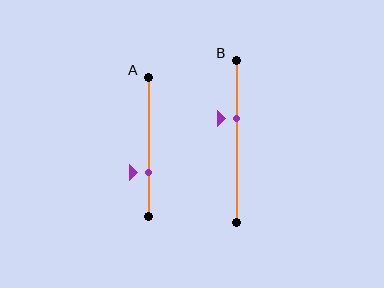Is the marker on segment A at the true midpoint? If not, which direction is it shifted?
No, the marker on segment A is shifted downward by about 19% of the segment length.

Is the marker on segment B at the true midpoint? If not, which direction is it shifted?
No, the marker on segment B is shifted upward by about 14% of the segment length.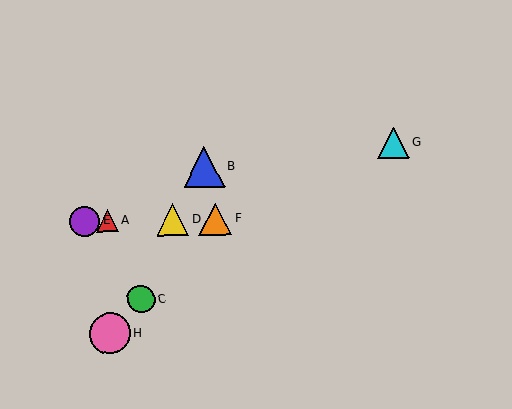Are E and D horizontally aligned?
Yes, both are at y≈221.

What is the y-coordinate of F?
Object F is at y≈219.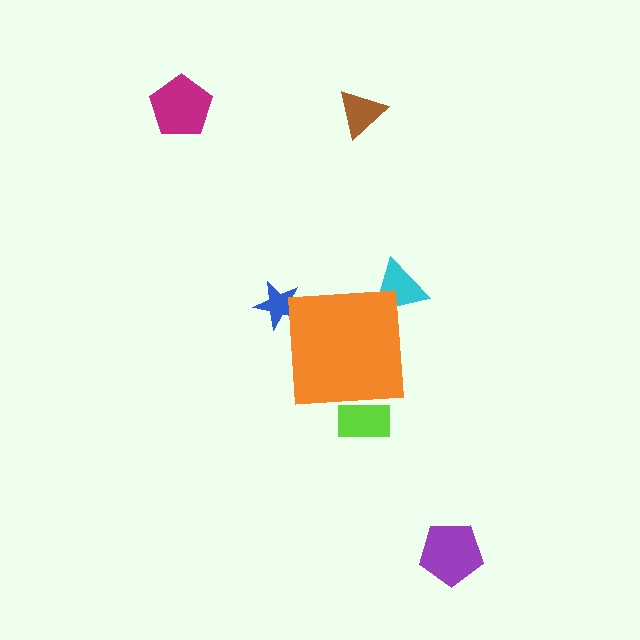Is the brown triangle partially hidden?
No, the brown triangle is fully visible.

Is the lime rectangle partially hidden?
Yes, the lime rectangle is partially hidden behind the orange square.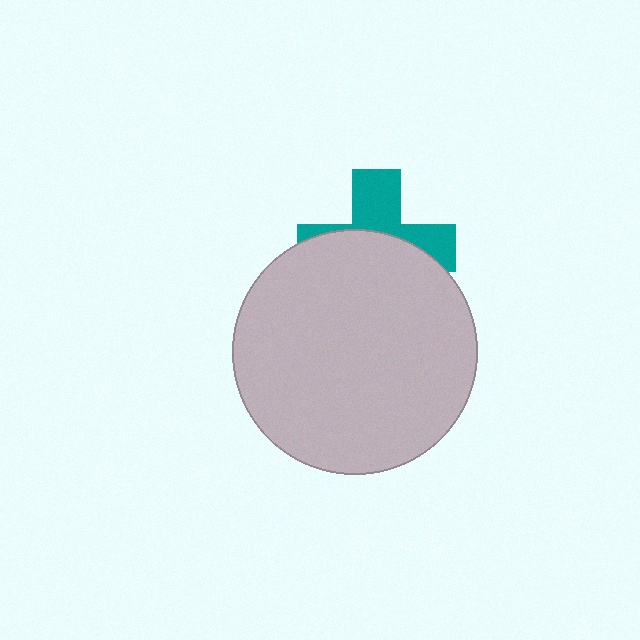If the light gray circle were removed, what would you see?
You would see the complete teal cross.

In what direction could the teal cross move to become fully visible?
The teal cross could move up. That would shift it out from behind the light gray circle entirely.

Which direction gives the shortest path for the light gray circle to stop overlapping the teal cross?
Moving down gives the shortest separation.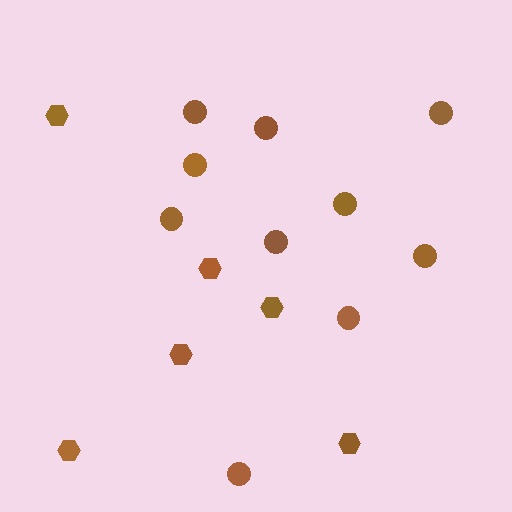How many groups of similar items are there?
There are 2 groups: one group of circles (10) and one group of hexagons (6).